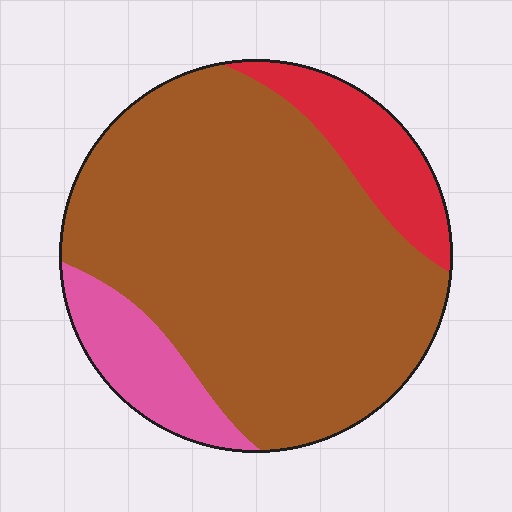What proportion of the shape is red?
Red covers roughly 15% of the shape.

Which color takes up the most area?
Brown, at roughly 75%.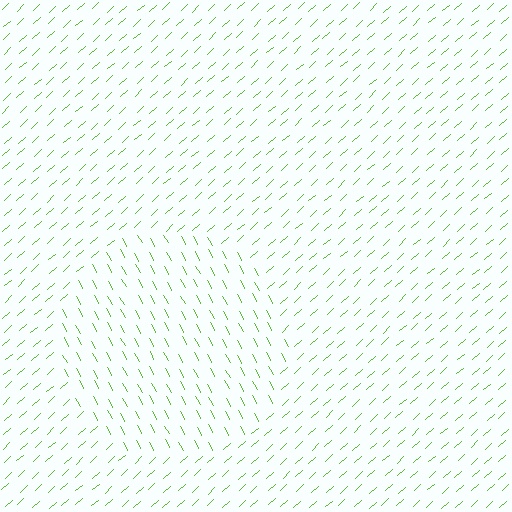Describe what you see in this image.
The image is filled with small lime line segments. A circle region in the image has lines oriented differently from the surrounding lines, creating a visible texture boundary.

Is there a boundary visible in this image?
Yes, there is a texture boundary formed by a change in line orientation.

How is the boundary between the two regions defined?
The boundary is defined purely by a change in line orientation (approximately 76 degrees difference). All lines are the same color and thickness.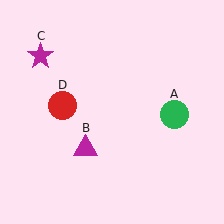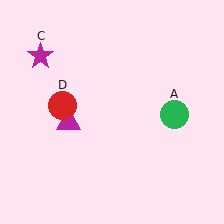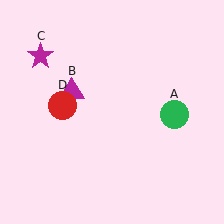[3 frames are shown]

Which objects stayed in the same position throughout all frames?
Green circle (object A) and magenta star (object C) and red circle (object D) remained stationary.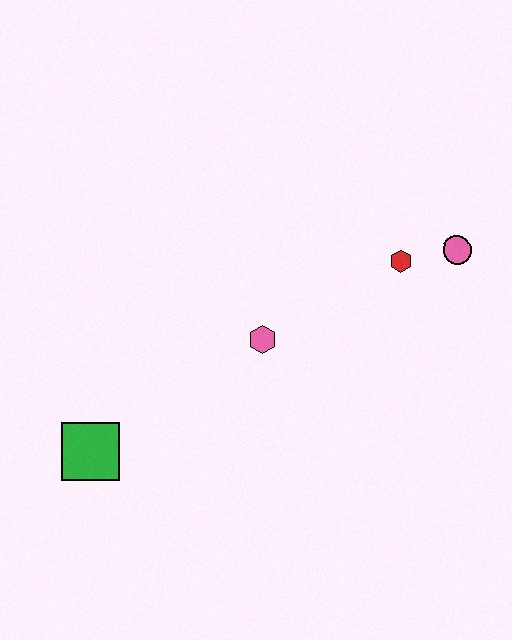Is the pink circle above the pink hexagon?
Yes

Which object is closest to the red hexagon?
The pink circle is closest to the red hexagon.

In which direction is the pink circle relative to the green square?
The pink circle is to the right of the green square.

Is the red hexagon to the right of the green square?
Yes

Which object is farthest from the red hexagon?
The green square is farthest from the red hexagon.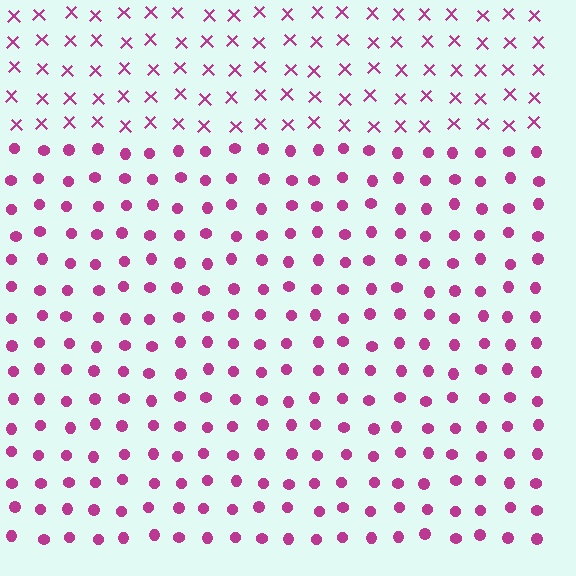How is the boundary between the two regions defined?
The boundary is defined by a change in element shape: circles inside vs. X marks outside. All elements share the same color and spacing.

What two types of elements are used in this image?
The image uses circles inside the rectangle region and X marks outside it.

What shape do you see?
I see a rectangle.